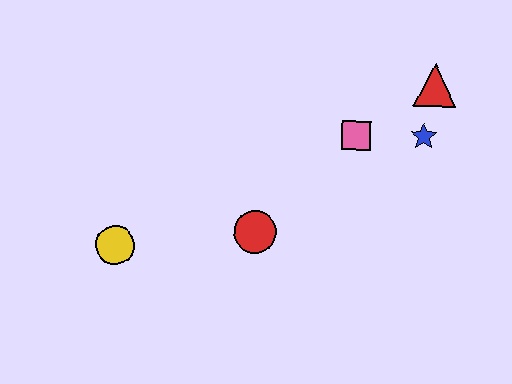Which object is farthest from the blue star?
The yellow circle is farthest from the blue star.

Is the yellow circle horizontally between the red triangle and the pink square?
No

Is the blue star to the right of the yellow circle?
Yes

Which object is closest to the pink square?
The blue star is closest to the pink square.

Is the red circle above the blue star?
No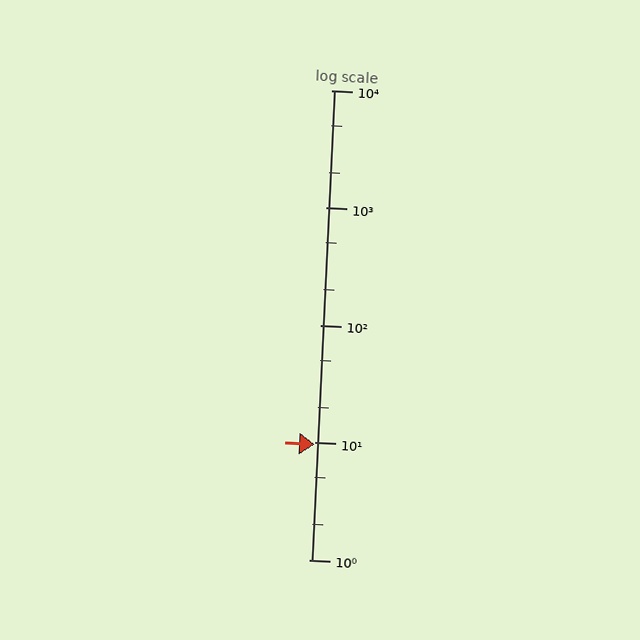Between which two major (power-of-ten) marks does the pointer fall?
The pointer is between 1 and 10.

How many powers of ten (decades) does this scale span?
The scale spans 4 decades, from 1 to 10000.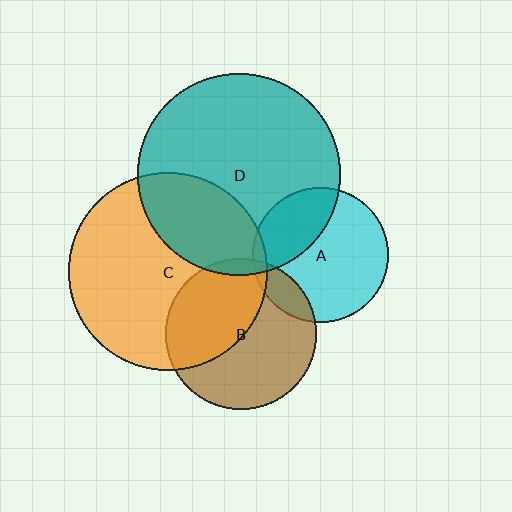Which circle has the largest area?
Circle D (teal).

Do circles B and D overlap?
Yes.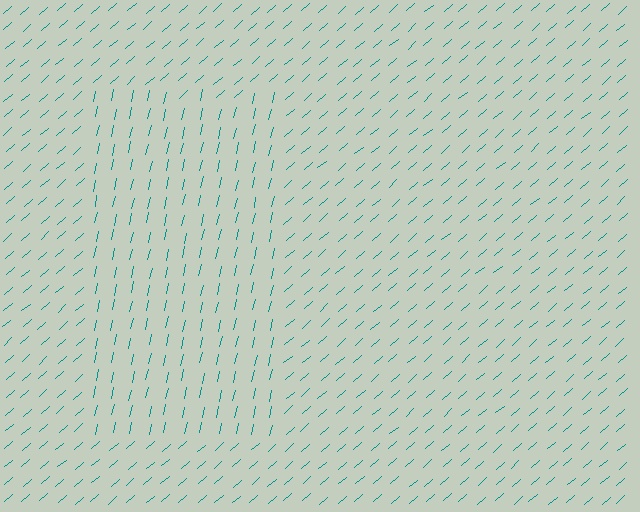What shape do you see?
I see a rectangle.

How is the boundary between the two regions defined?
The boundary is defined purely by a change in line orientation (approximately 36 degrees difference). All lines are the same color and thickness.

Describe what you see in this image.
The image is filled with small teal line segments. A rectangle region in the image has lines oriented differently from the surrounding lines, creating a visible texture boundary.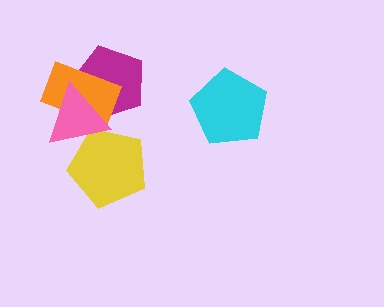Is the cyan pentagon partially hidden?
No, no other shape covers it.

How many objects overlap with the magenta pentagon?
2 objects overlap with the magenta pentagon.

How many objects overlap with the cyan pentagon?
0 objects overlap with the cyan pentagon.